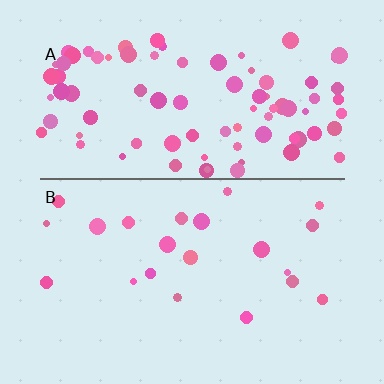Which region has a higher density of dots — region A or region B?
A (the top).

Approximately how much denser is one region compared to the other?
Approximately 4.1× — region A over region B.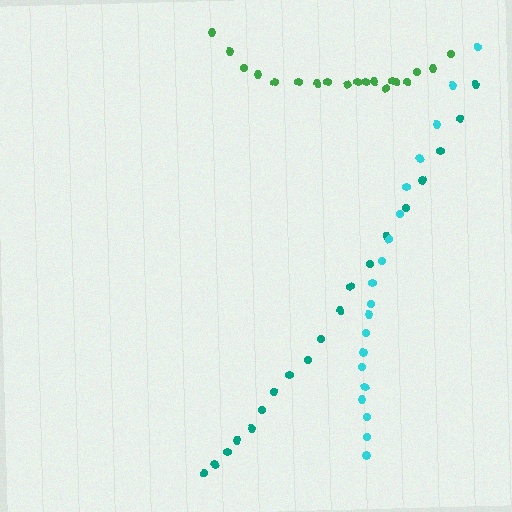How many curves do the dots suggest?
There are 3 distinct paths.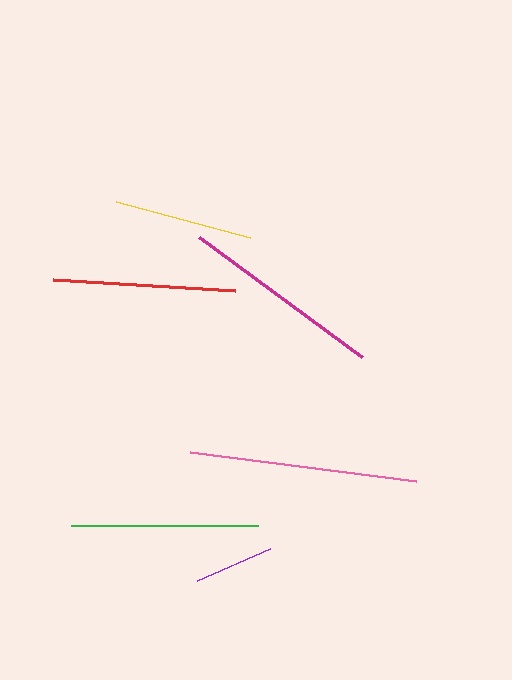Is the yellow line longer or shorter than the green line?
The green line is longer than the yellow line.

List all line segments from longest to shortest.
From longest to shortest: pink, magenta, green, red, yellow, purple.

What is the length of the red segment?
The red segment is approximately 182 pixels long.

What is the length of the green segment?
The green segment is approximately 187 pixels long.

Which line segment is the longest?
The pink line is the longest at approximately 229 pixels.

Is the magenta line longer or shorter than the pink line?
The pink line is longer than the magenta line.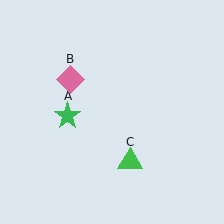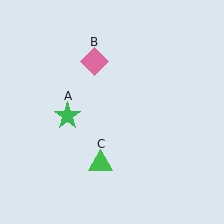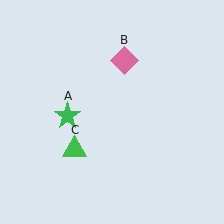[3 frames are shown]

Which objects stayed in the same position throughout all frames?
Green star (object A) remained stationary.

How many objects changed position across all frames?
2 objects changed position: pink diamond (object B), green triangle (object C).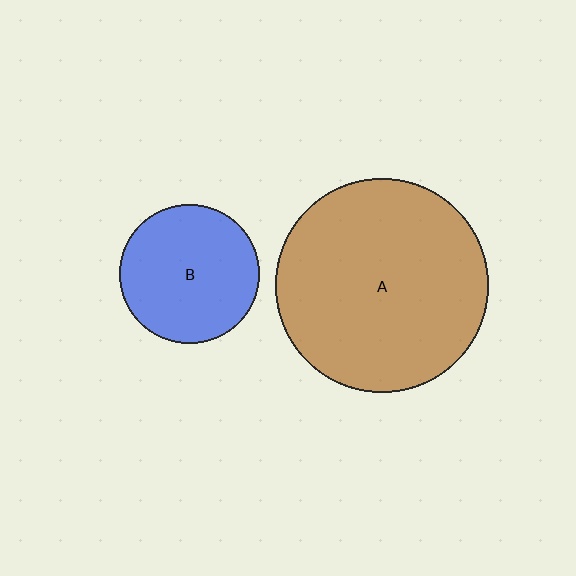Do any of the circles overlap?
No, none of the circles overlap.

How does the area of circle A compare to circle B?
Approximately 2.3 times.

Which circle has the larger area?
Circle A (brown).